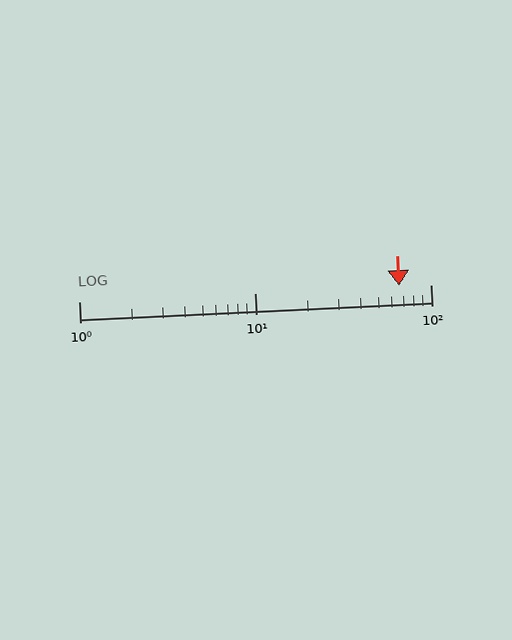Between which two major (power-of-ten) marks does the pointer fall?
The pointer is between 10 and 100.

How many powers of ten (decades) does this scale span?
The scale spans 2 decades, from 1 to 100.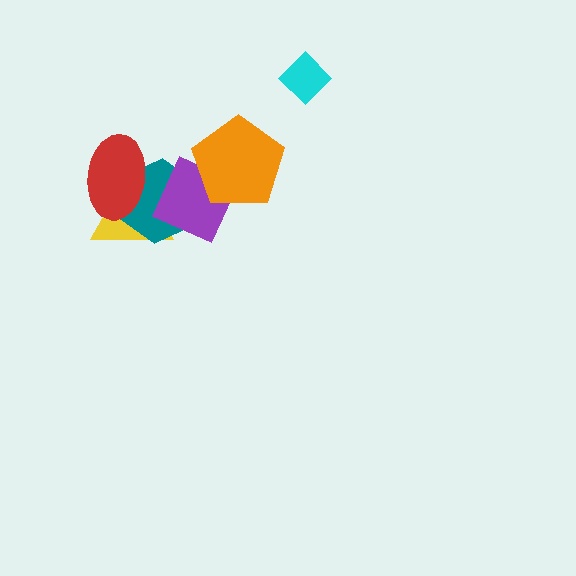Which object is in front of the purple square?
The orange pentagon is in front of the purple square.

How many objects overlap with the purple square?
3 objects overlap with the purple square.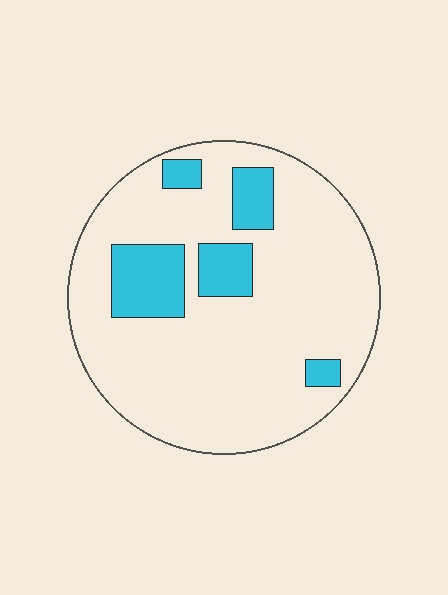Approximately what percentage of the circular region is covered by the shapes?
Approximately 15%.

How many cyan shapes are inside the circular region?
5.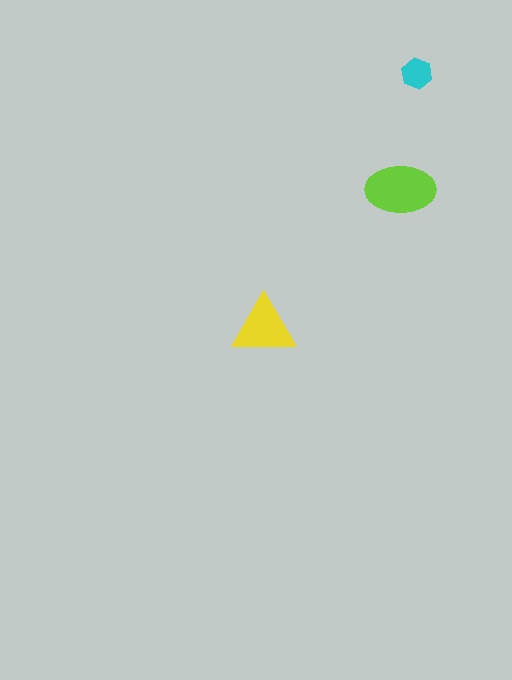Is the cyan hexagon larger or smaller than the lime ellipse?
Smaller.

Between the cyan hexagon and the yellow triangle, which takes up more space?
The yellow triangle.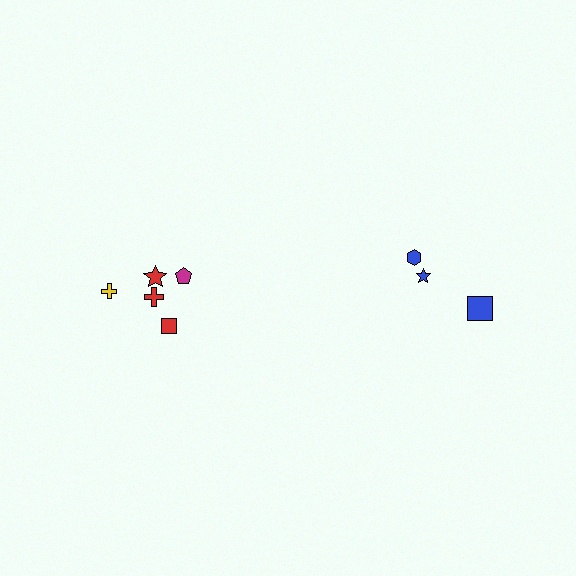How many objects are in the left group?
There are 5 objects.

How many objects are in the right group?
There are 3 objects.